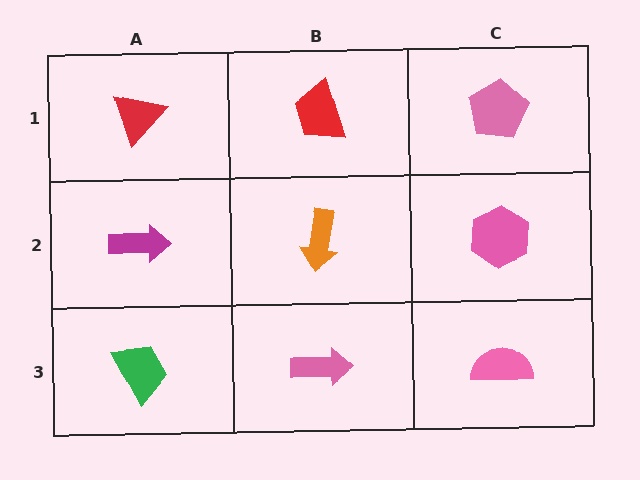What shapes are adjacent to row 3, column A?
A magenta arrow (row 2, column A), a pink arrow (row 3, column B).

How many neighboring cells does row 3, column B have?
3.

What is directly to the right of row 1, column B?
A pink pentagon.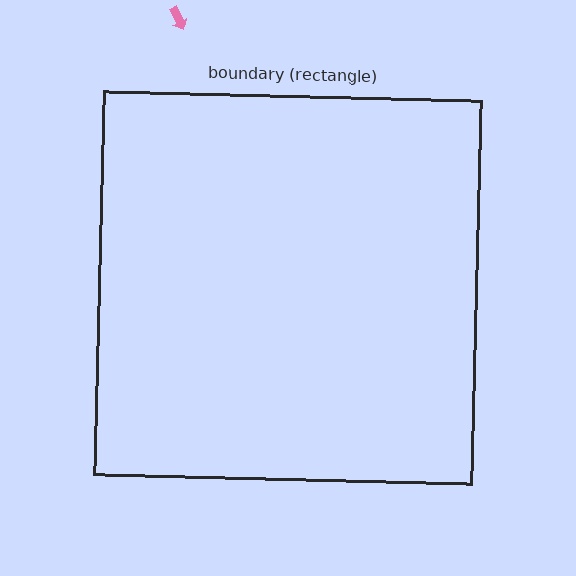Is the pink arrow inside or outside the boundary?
Outside.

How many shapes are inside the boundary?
0 inside, 1 outside.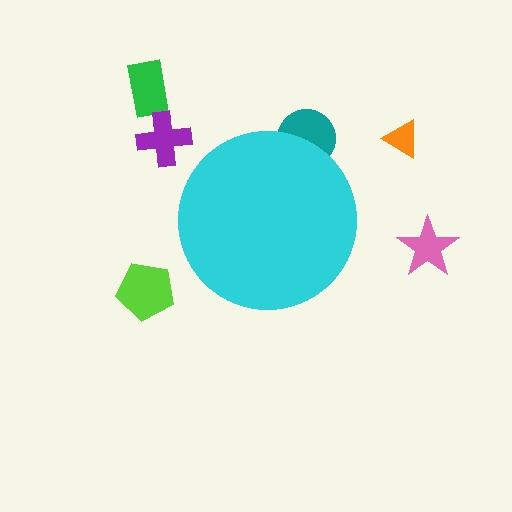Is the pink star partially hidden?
No, the pink star is fully visible.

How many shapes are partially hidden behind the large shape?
1 shape is partially hidden.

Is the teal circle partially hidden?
Yes, the teal circle is partially hidden behind the cyan circle.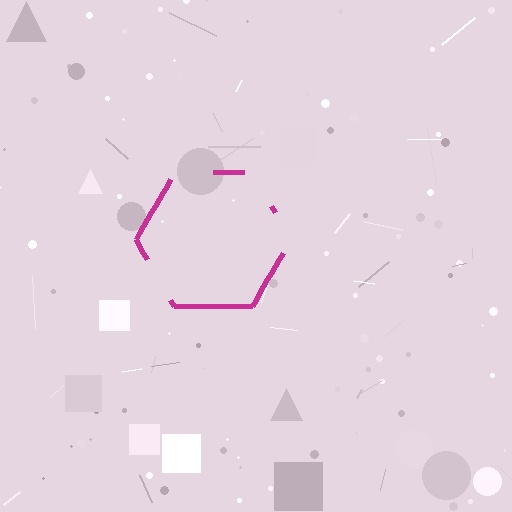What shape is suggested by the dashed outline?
The dashed outline suggests a hexagon.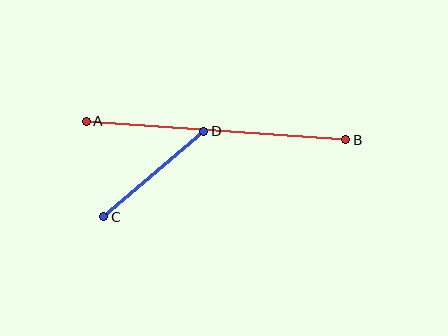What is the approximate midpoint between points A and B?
The midpoint is at approximately (216, 131) pixels.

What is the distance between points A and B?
The distance is approximately 260 pixels.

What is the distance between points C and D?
The distance is approximately 132 pixels.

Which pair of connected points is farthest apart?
Points A and B are farthest apart.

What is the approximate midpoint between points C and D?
The midpoint is at approximately (154, 174) pixels.